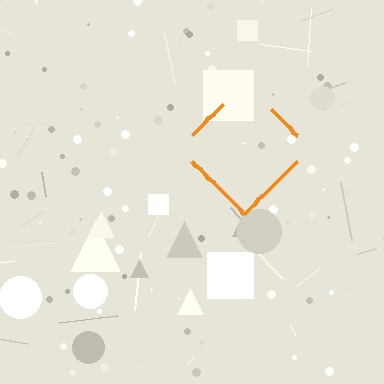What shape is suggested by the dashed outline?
The dashed outline suggests a diamond.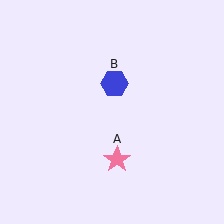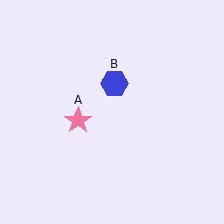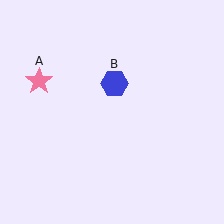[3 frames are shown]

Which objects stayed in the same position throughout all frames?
Blue hexagon (object B) remained stationary.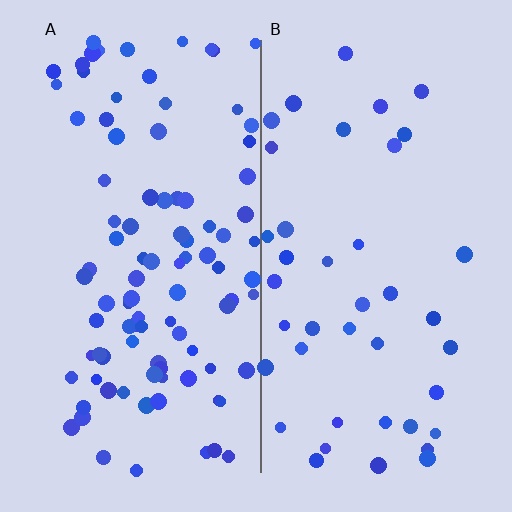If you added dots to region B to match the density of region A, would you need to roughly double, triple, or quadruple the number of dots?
Approximately double.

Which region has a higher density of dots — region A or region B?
A (the left).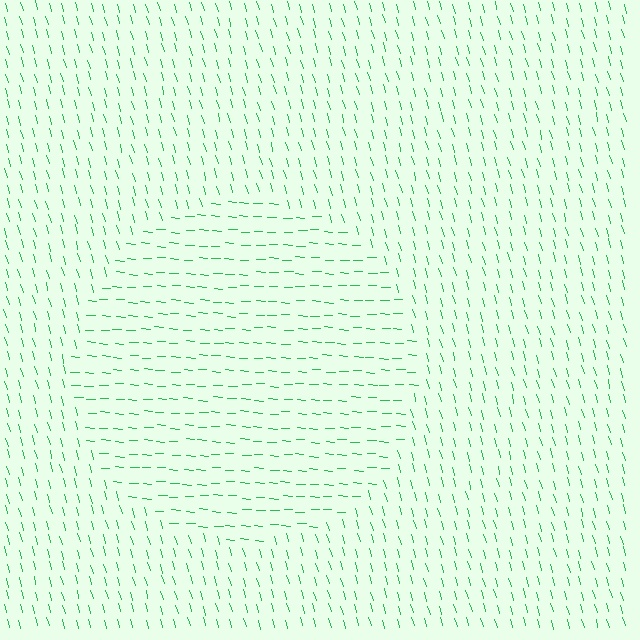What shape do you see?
I see a circle.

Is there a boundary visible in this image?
Yes, there is a texture boundary formed by a change in line orientation.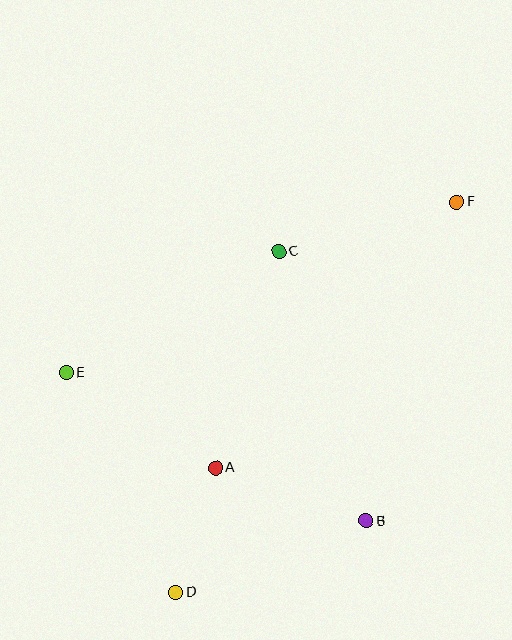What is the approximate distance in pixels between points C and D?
The distance between C and D is approximately 356 pixels.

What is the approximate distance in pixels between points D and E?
The distance between D and E is approximately 246 pixels.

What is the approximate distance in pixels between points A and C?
The distance between A and C is approximately 225 pixels.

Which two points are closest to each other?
Points A and D are closest to each other.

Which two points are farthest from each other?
Points D and F are farthest from each other.